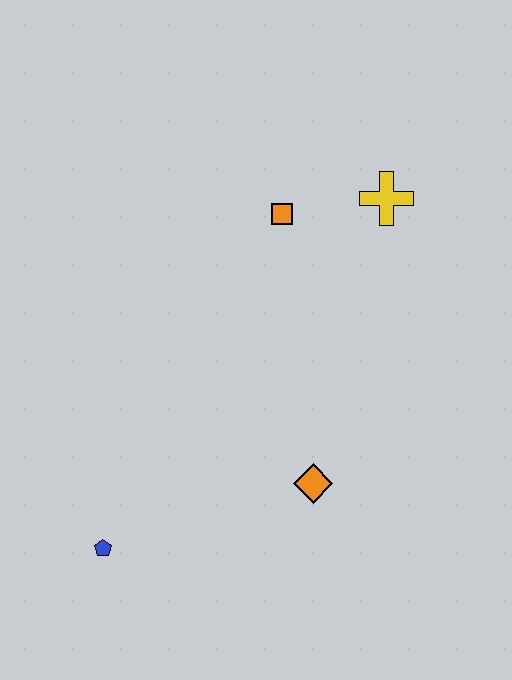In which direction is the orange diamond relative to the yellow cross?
The orange diamond is below the yellow cross.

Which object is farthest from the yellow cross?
The blue pentagon is farthest from the yellow cross.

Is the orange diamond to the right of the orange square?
Yes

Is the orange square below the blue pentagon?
No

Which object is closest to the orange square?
The yellow cross is closest to the orange square.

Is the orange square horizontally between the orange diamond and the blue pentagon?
Yes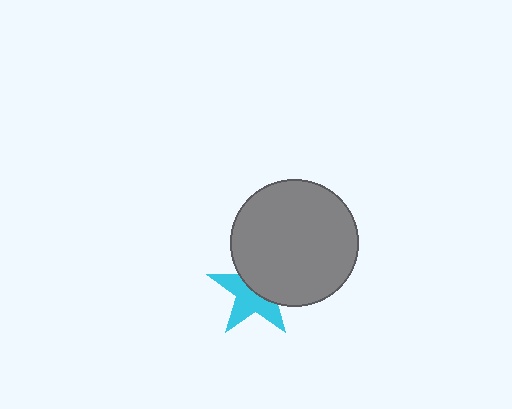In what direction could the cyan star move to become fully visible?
The cyan star could move toward the lower-left. That would shift it out from behind the gray circle entirely.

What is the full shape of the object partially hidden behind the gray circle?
The partially hidden object is a cyan star.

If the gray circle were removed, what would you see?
You would see the complete cyan star.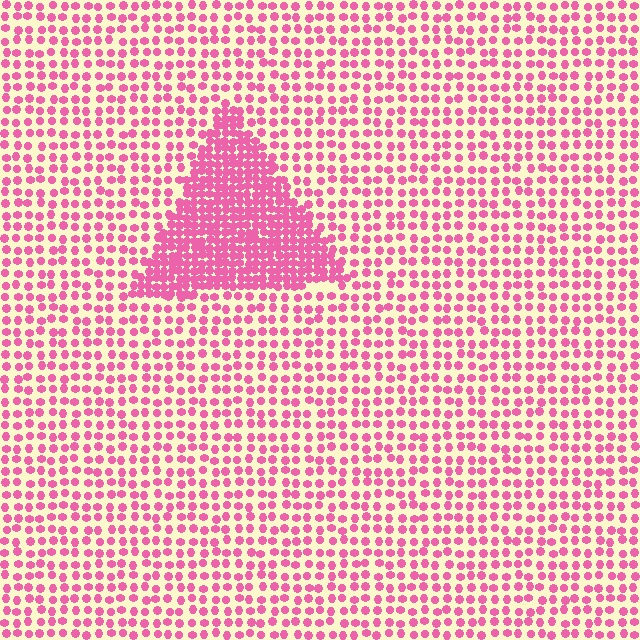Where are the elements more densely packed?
The elements are more densely packed inside the triangle boundary.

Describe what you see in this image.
The image contains small pink elements arranged at two different densities. A triangle-shaped region is visible where the elements are more densely packed than the surrounding area.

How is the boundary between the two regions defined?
The boundary is defined by a change in element density (approximately 2.3x ratio). All elements are the same color, size, and shape.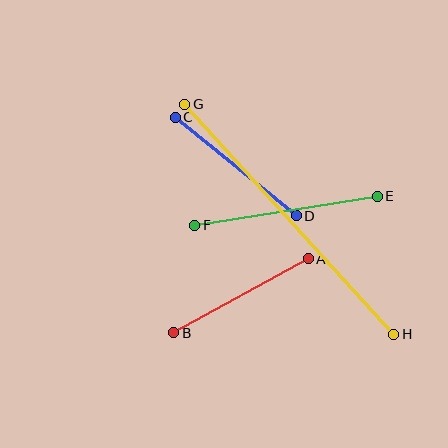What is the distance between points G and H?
The distance is approximately 311 pixels.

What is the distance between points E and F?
The distance is approximately 185 pixels.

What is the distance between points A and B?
The distance is approximately 153 pixels.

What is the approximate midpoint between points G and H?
The midpoint is at approximately (289, 219) pixels.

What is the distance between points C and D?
The distance is approximately 156 pixels.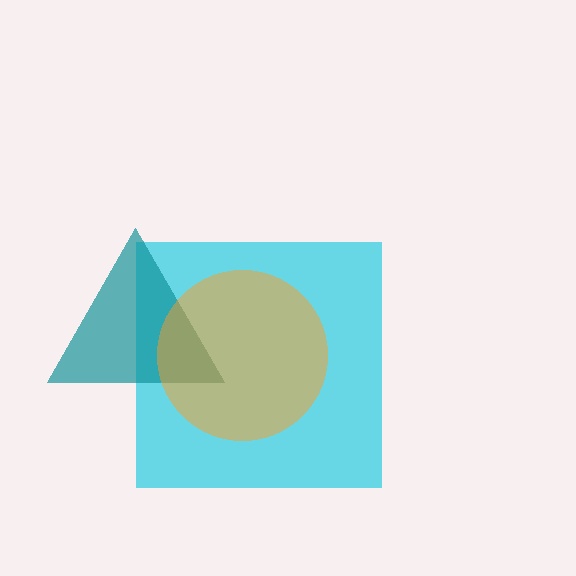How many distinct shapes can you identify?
There are 3 distinct shapes: a cyan square, a teal triangle, an orange circle.